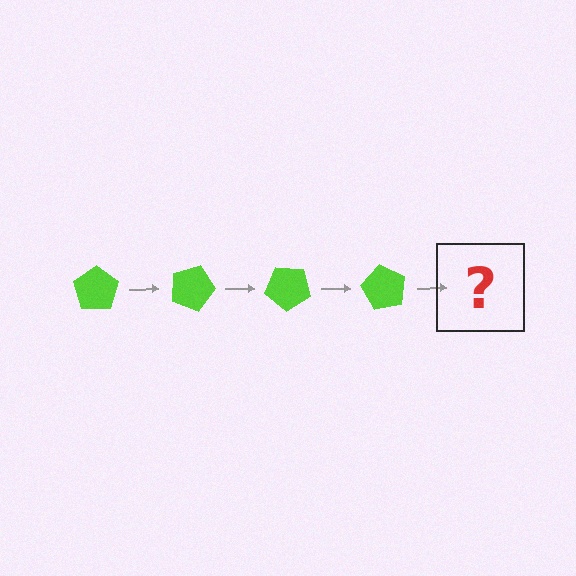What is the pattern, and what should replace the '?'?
The pattern is that the pentagon rotates 20 degrees each step. The '?' should be a lime pentagon rotated 80 degrees.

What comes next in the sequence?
The next element should be a lime pentagon rotated 80 degrees.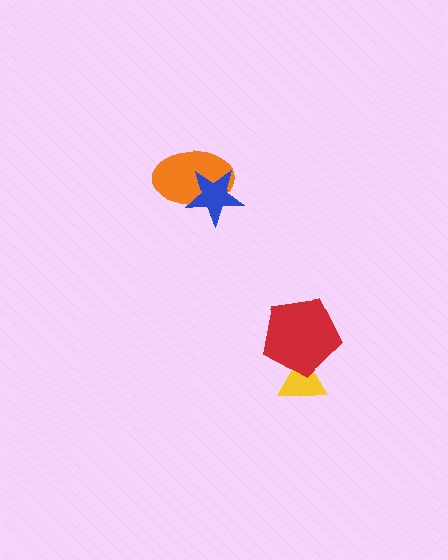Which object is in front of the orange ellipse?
The blue star is in front of the orange ellipse.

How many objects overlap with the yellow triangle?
1 object overlaps with the yellow triangle.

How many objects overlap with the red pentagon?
1 object overlaps with the red pentagon.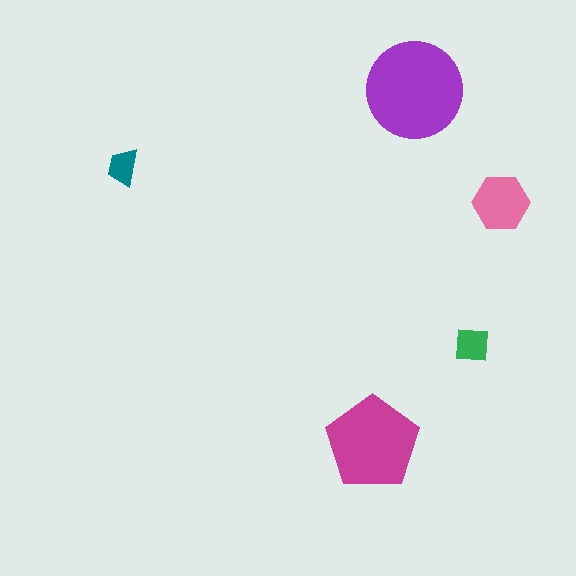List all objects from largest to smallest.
The purple circle, the magenta pentagon, the pink hexagon, the green square, the teal trapezoid.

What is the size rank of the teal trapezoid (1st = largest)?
5th.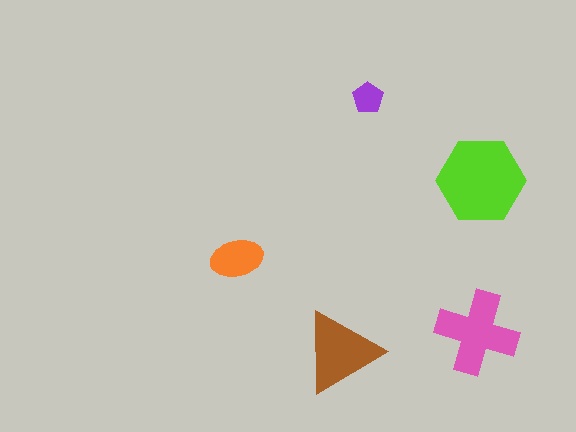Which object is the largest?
The lime hexagon.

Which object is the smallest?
The purple pentagon.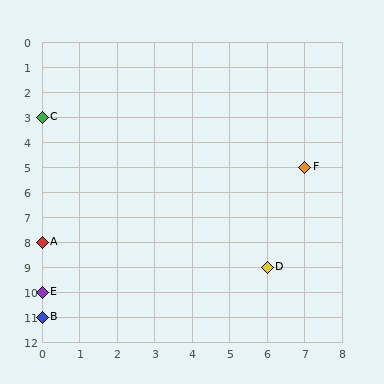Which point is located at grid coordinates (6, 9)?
Point D is at (6, 9).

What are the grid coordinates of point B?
Point B is at grid coordinates (0, 11).